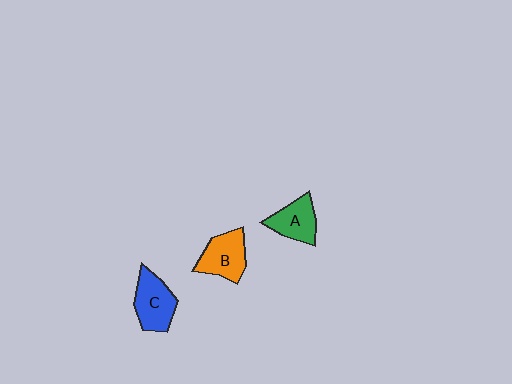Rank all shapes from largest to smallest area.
From largest to smallest: C (blue), B (orange), A (green).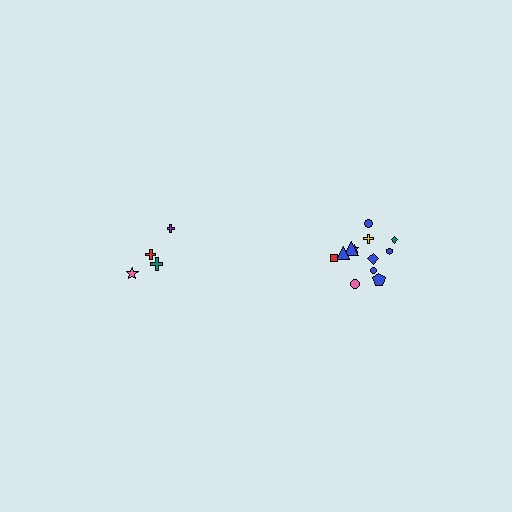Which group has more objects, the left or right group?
The right group.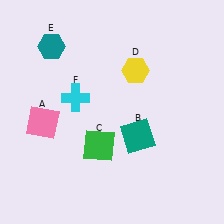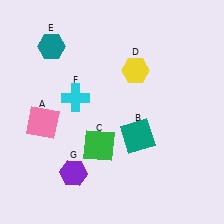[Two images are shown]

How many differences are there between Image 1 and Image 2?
There is 1 difference between the two images.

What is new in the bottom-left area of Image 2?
A purple hexagon (G) was added in the bottom-left area of Image 2.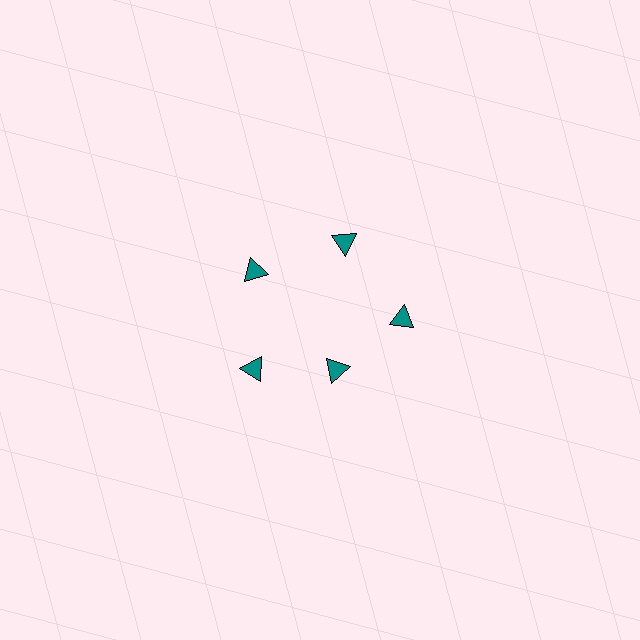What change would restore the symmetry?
The symmetry would be restored by moving it outward, back onto the ring so that all 5 triangles sit at equal angles and equal distance from the center.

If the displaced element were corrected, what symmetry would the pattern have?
It would have 5-fold rotational symmetry — the pattern would map onto itself every 72 degrees.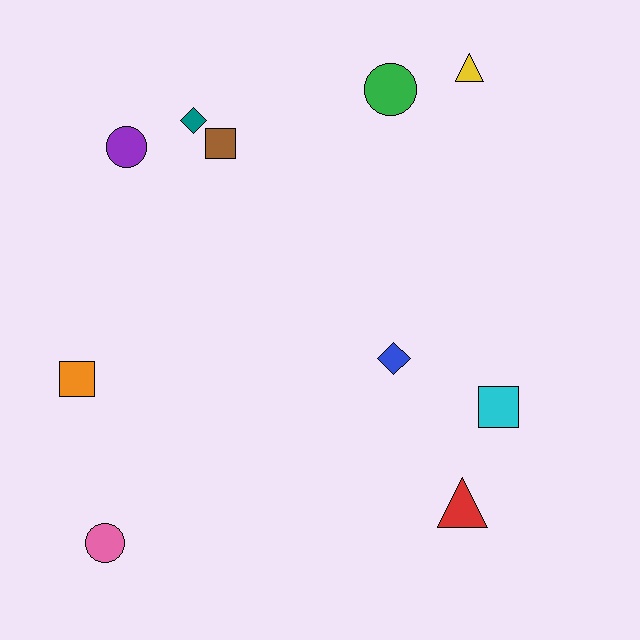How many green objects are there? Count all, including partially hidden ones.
There is 1 green object.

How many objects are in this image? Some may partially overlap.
There are 10 objects.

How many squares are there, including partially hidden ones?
There are 3 squares.